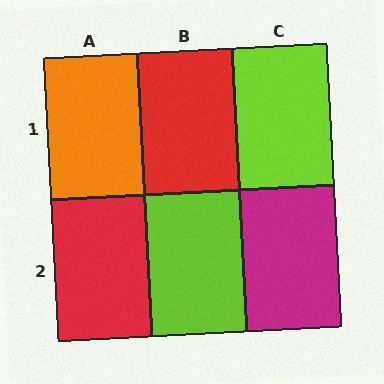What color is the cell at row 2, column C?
Magenta.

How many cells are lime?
2 cells are lime.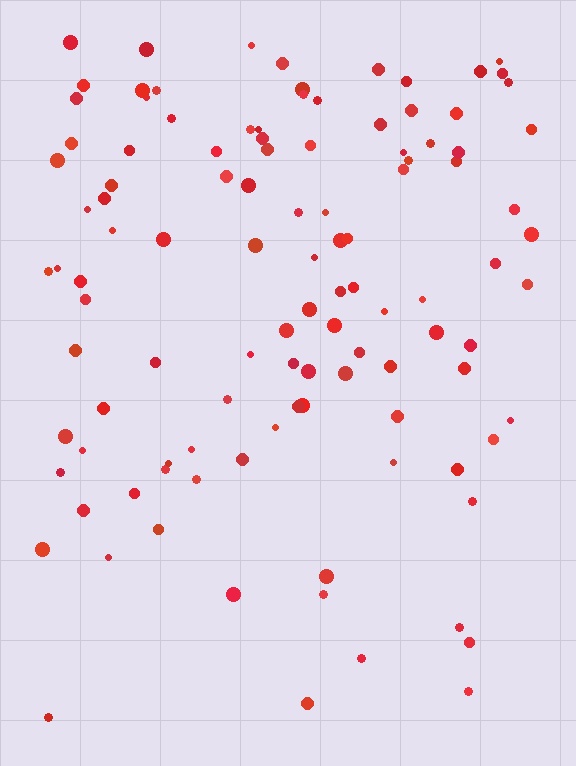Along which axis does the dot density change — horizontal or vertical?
Vertical.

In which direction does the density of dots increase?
From bottom to top, with the top side densest.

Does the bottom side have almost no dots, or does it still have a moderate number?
Still a moderate number, just noticeably fewer than the top.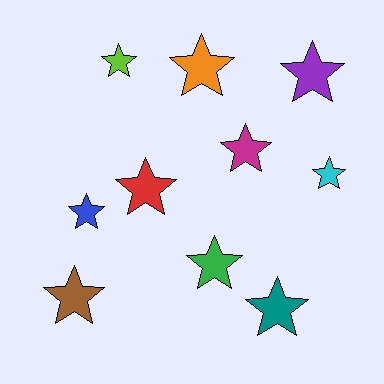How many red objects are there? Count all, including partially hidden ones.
There is 1 red object.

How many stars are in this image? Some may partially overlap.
There are 10 stars.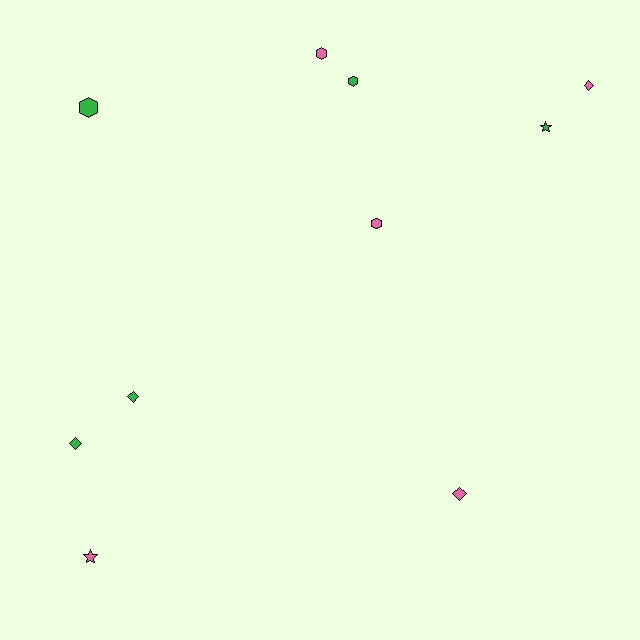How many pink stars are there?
There is 1 pink star.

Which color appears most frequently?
Green, with 5 objects.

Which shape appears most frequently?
Hexagon, with 4 objects.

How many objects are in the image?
There are 10 objects.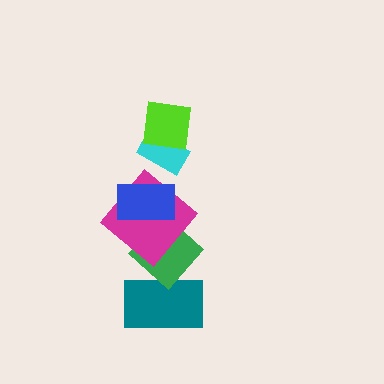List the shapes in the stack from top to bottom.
From top to bottom: the lime square, the cyan rectangle, the blue rectangle, the magenta diamond, the green diamond, the teal rectangle.